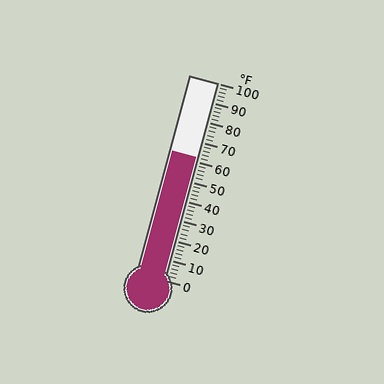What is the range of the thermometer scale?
The thermometer scale ranges from 0°F to 100°F.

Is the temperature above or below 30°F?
The temperature is above 30°F.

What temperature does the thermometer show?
The thermometer shows approximately 62°F.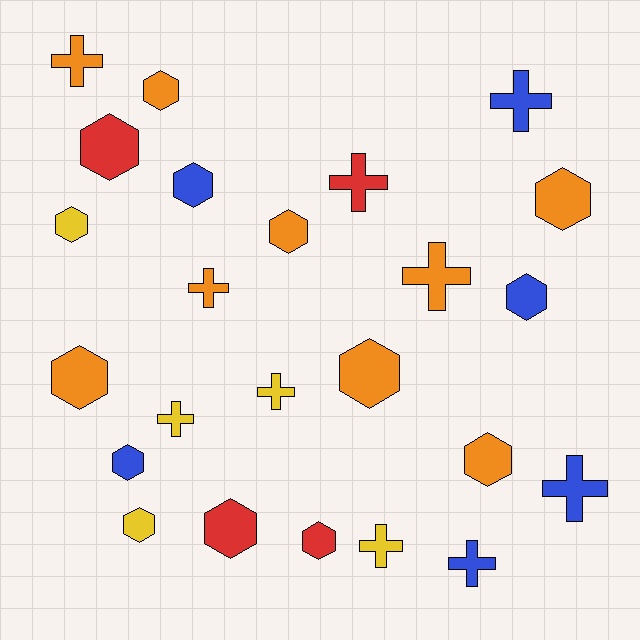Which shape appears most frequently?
Hexagon, with 14 objects.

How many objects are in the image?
There are 24 objects.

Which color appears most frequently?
Orange, with 9 objects.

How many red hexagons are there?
There are 3 red hexagons.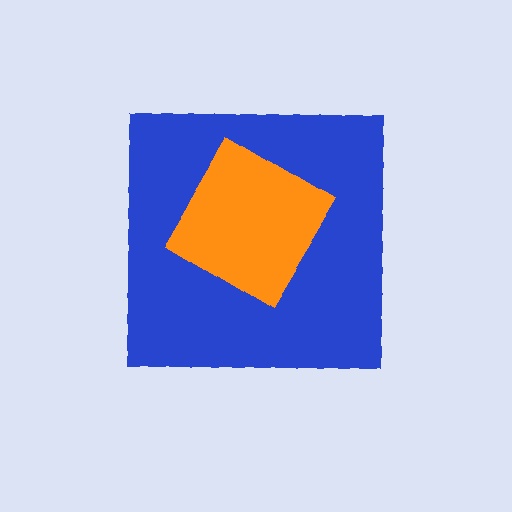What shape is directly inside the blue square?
The orange diamond.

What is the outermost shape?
The blue square.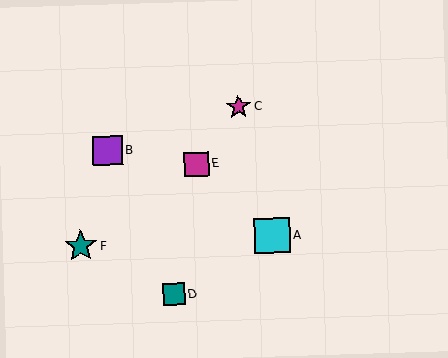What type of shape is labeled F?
Shape F is a teal star.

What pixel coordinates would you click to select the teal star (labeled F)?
Click at (81, 246) to select the teal star F.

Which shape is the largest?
The cyan square (labeled A) is the largest.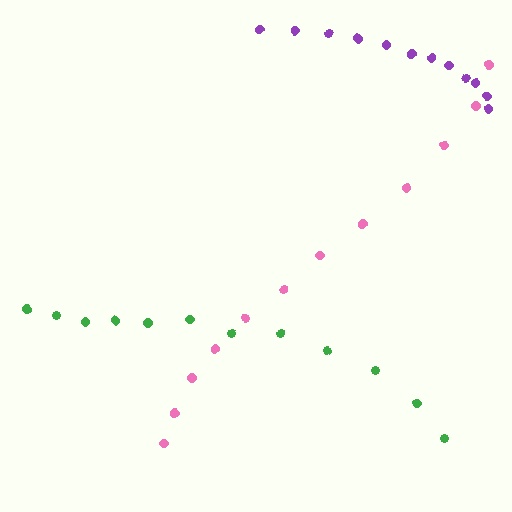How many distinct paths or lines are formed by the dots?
There are 3 distinct paths.